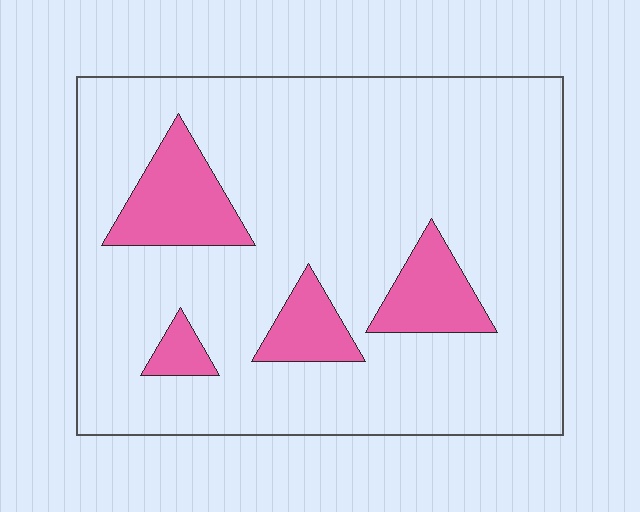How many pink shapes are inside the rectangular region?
4.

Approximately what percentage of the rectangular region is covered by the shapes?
Approximately 15%.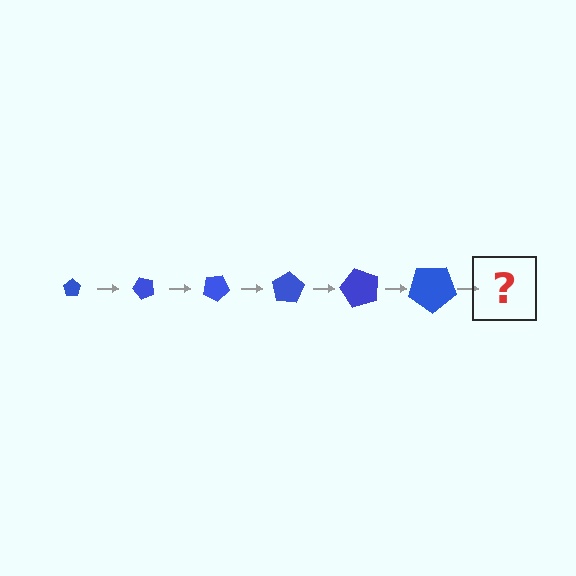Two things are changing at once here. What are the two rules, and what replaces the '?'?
The two rules are that the pentagon grows larger each step and it rotates 50 degrees each step. The '?' should be a pentagon, larger than the previous one and rotated 300 degrees from the start.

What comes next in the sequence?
The next element should be a pentagon, larger than the previous one and rotated 300 degrees from the start.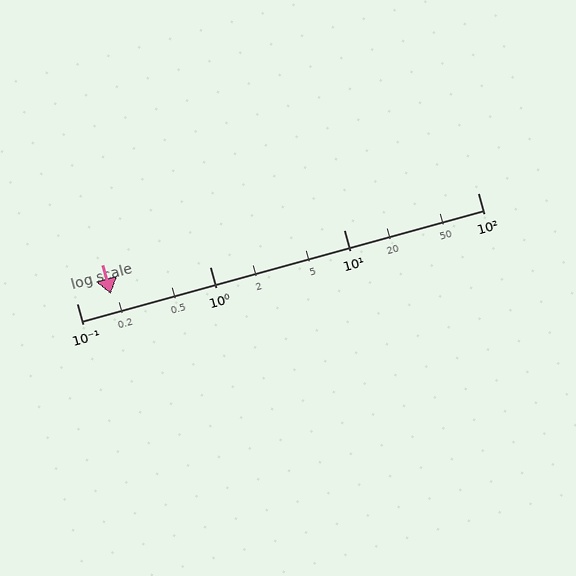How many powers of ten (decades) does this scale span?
The scale spans 3 decades, from 0.1 to 100.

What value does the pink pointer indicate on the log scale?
The pointer indicates approximately 0.18.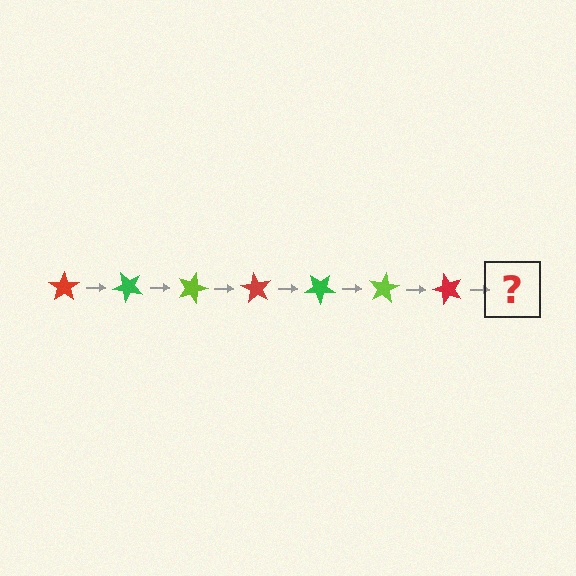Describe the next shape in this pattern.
It should be a green star, rotated 315 degrees from the start.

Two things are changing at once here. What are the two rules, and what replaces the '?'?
The two rules are that it rotates 45 degrees each step and the color cycles through red, green, and lime. The '?' should be a green star, rotated 315 degrees from the start.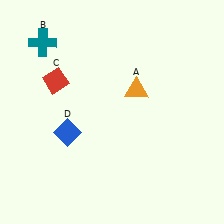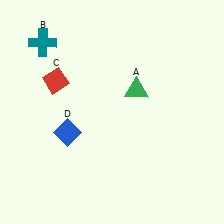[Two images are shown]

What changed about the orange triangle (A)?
In Image 1, A is orange. In Image 2, it changed to green.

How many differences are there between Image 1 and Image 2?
There is 1 difference between the two images.